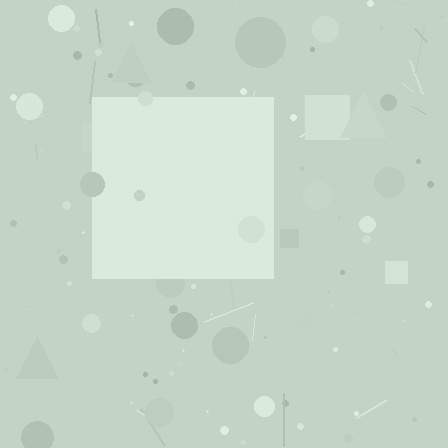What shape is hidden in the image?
A square is hidden in the image.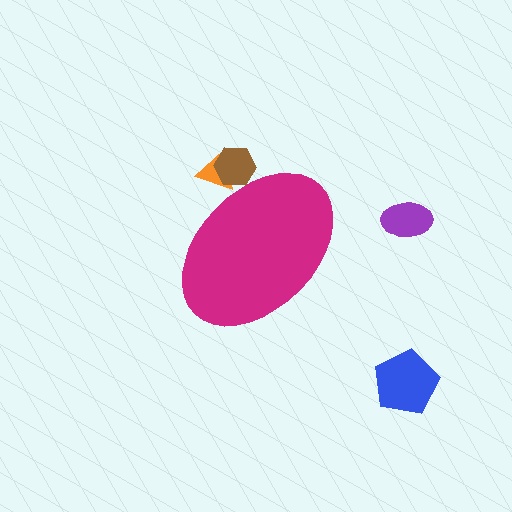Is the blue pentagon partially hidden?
No, the blue pentagon is fully visible.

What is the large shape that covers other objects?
A magenta ellipse.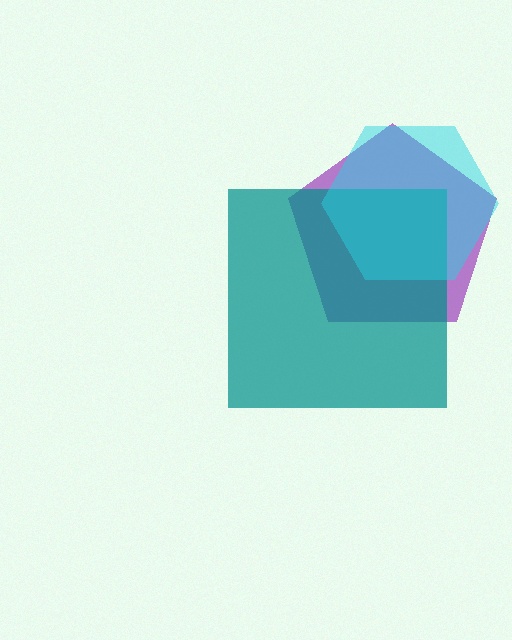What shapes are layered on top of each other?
The layered shapes are: a purple pentagon, a teal square, a cyan hexagon.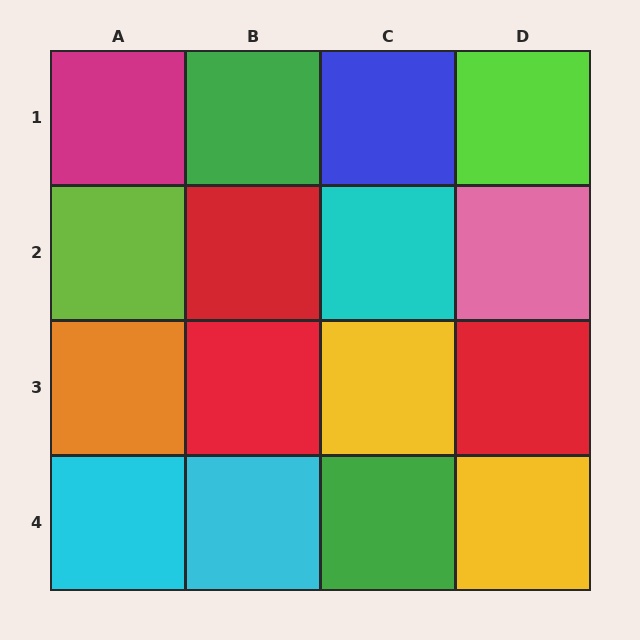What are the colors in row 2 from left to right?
Lime, red, cyan, pink.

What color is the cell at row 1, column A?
Magenta.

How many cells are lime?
2 cells are lime.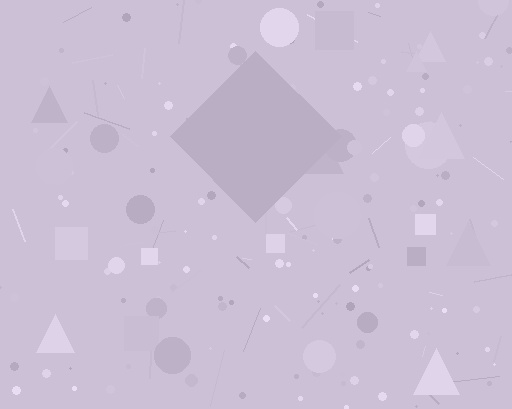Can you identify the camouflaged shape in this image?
The camouflaged shape is a diamond.